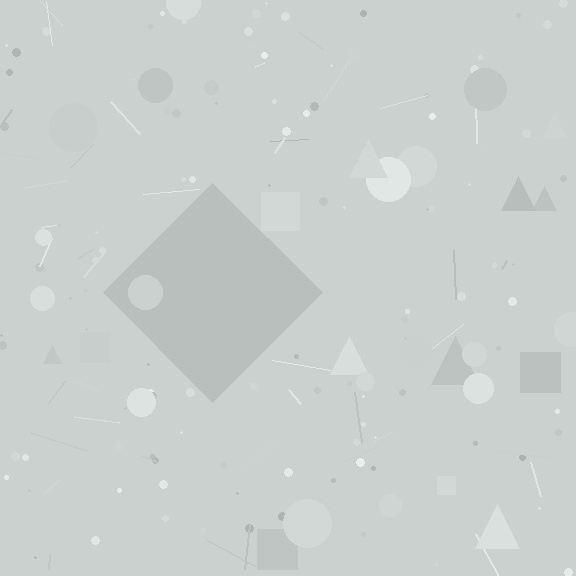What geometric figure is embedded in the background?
A diamond is embedded in the background.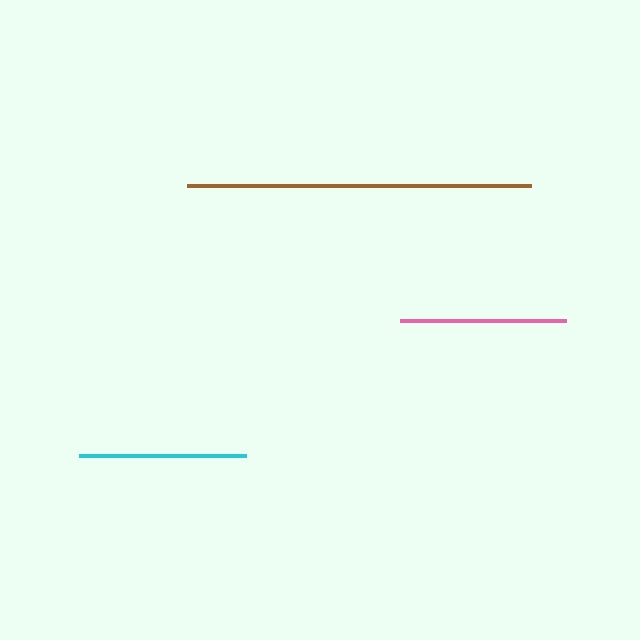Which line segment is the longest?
The brown line is the longest at approximately 344 pixels.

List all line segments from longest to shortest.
From longest to shortest: brown, cyan, pink.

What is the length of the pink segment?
The pink segment is approximately 166 pixels long.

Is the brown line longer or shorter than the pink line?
The brown line is longer than the pink line.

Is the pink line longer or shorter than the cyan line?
The cyan line is longer than the pink line.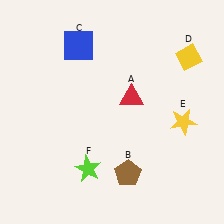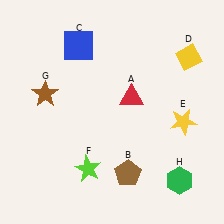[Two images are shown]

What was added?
A brown star (G), a green hexagon (H) were added in Image 2.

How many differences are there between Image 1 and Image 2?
There are 2 differences between the two images.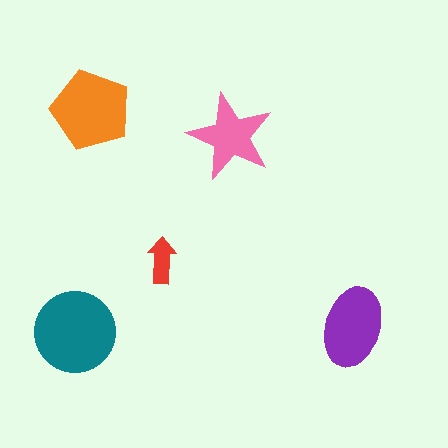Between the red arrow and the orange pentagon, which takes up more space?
The orange pentagon.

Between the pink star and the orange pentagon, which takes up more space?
The orange pentagon.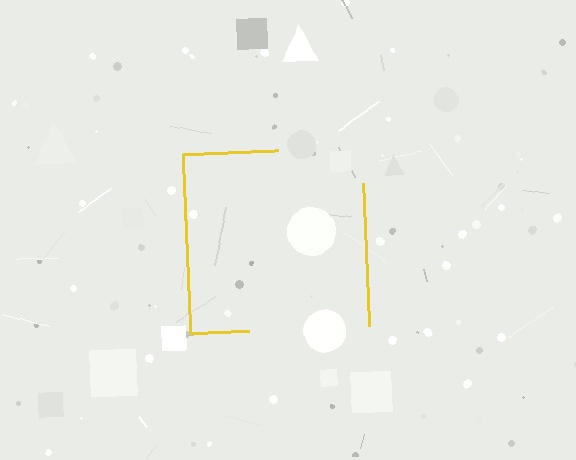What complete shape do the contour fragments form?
The contour fragments form a square.